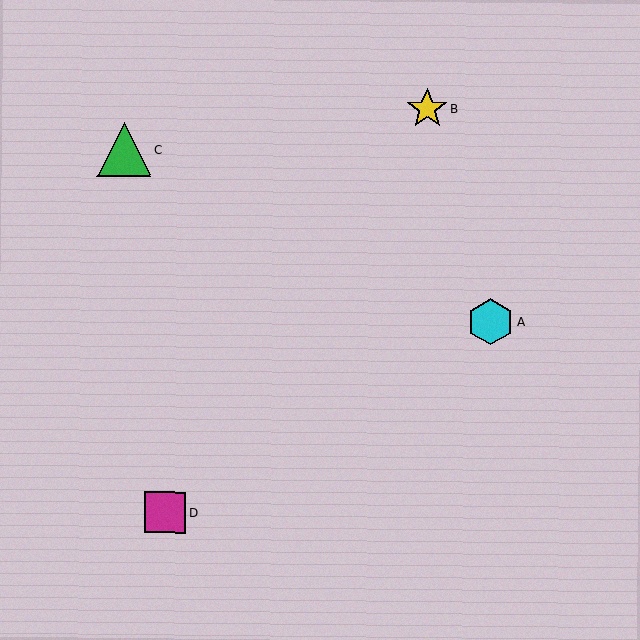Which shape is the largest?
The green triangle (labeled C) is the largest.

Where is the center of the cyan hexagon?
The center of the cyan hexagon is at (491, 322).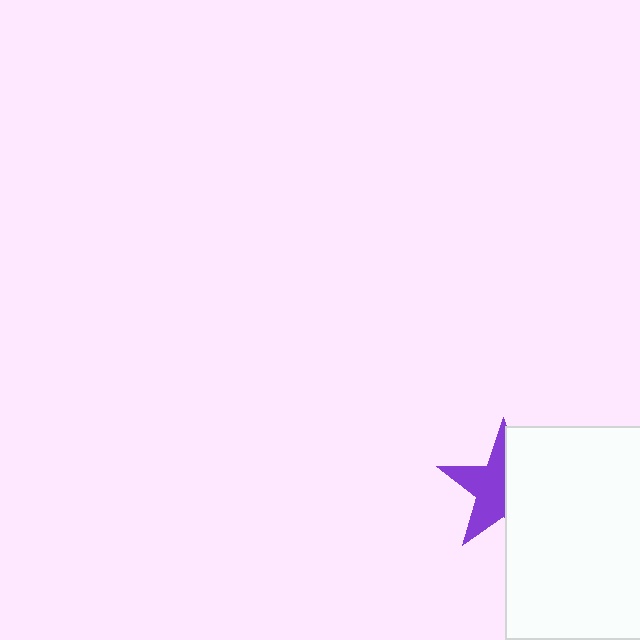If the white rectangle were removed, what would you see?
You would see the complete purple star.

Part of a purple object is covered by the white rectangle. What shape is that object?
It is a star.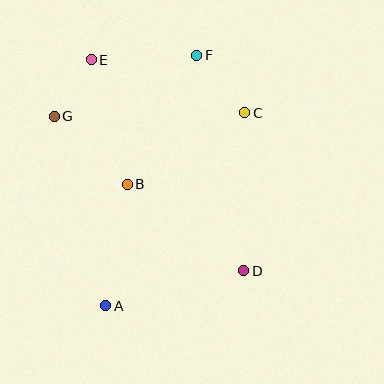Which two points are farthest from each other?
Points A and F are farthest from each other.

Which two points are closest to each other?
Points E and G are closest to each other.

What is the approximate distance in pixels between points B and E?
The distance between B and E is approximately 129 pixels.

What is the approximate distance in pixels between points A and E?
The distance between A and E is approximately 246 pixels.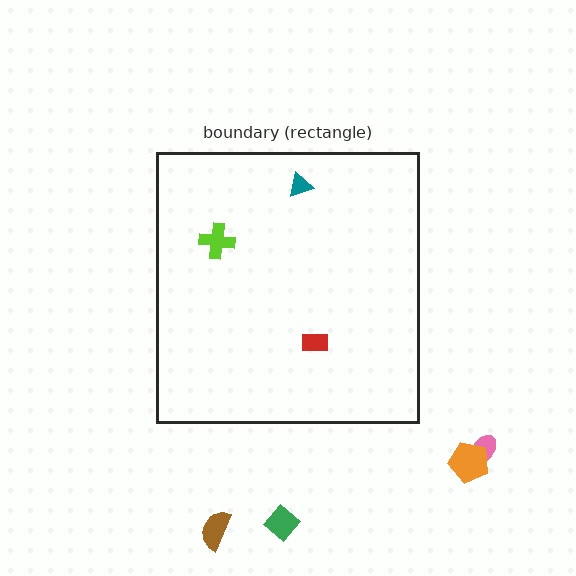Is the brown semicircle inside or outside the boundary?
Outside.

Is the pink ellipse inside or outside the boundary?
Outside.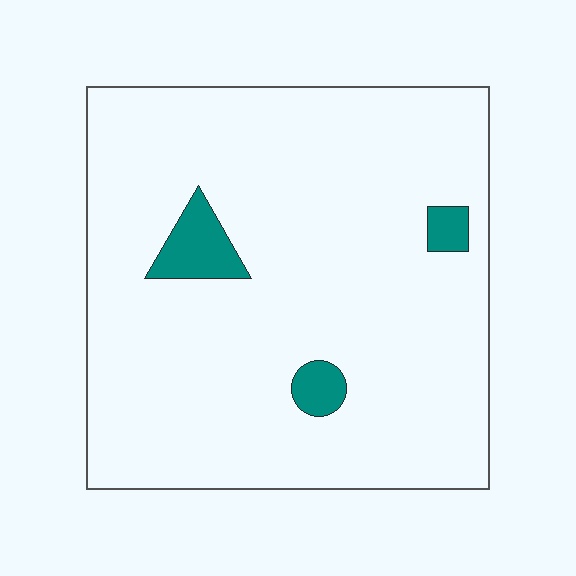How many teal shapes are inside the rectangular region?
3.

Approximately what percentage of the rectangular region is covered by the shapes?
Approximately 5%.